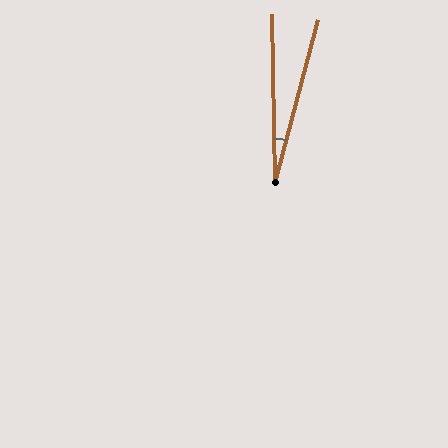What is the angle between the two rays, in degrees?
Approximately 16 degrees.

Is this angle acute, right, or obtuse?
It is acute.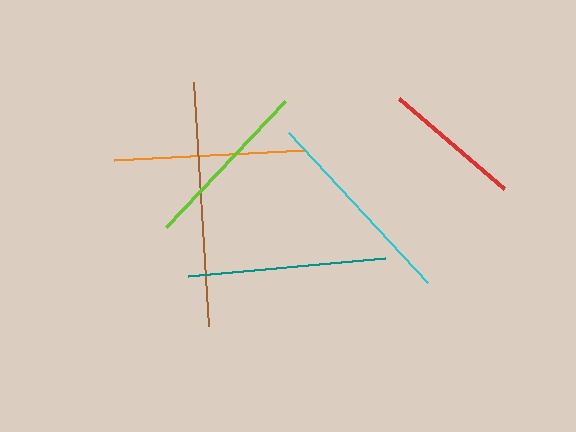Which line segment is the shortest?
The red line is the shortest at approximately 138 pixels.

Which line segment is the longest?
The brown line is the longest at approximately 245 pixels.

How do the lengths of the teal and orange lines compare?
The teal and orange lines are approximately the same length.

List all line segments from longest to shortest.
From longest to shortest: brown, cyan, teal, orange, lime, red.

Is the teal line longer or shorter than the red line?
The teal line is longer than the red line.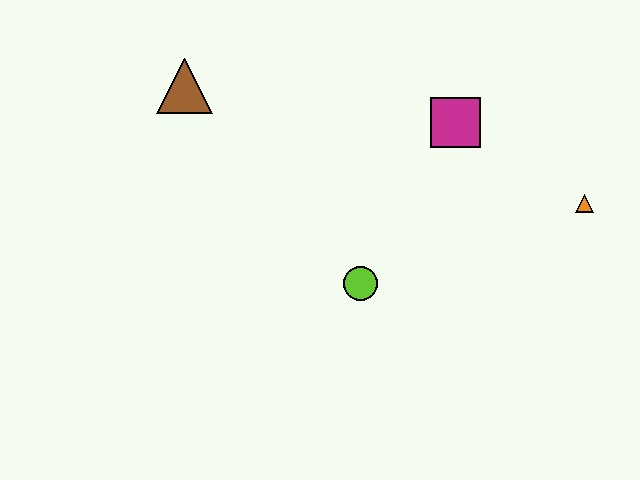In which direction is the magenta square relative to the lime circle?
The magenta square is above the lime circle.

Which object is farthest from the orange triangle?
The brown triangle is farthest from the orange triangle.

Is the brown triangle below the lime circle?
No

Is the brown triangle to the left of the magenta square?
Yes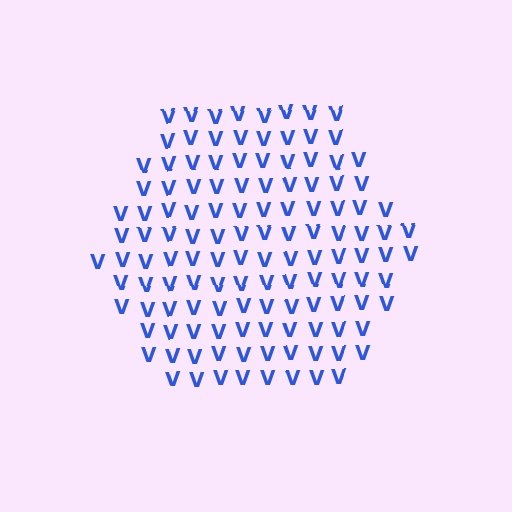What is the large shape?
The large shape is a hexagon.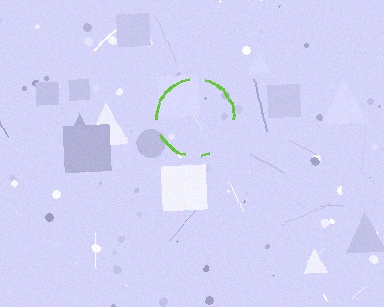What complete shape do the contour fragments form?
The contour fragments form a circle.